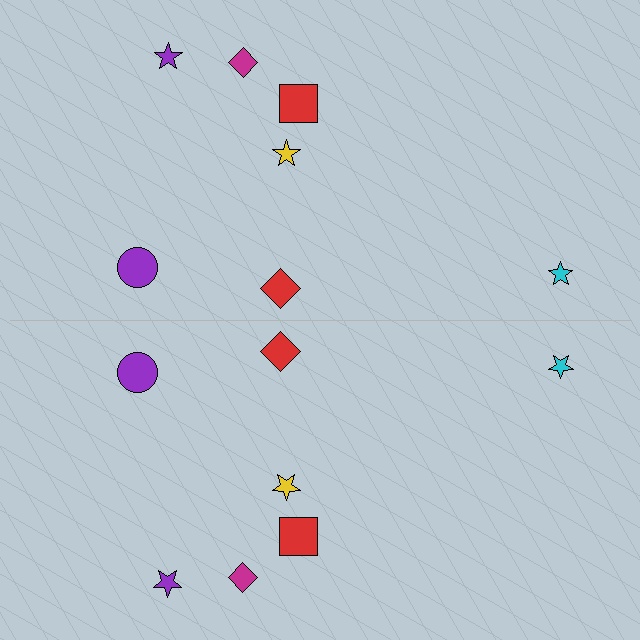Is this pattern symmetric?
Yes, this pattern has bilateral (reflection) symmetry.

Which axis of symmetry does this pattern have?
The pattern has a horizontal axis of symmetry running through the center of the image.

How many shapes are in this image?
There are 14 shapes in this image.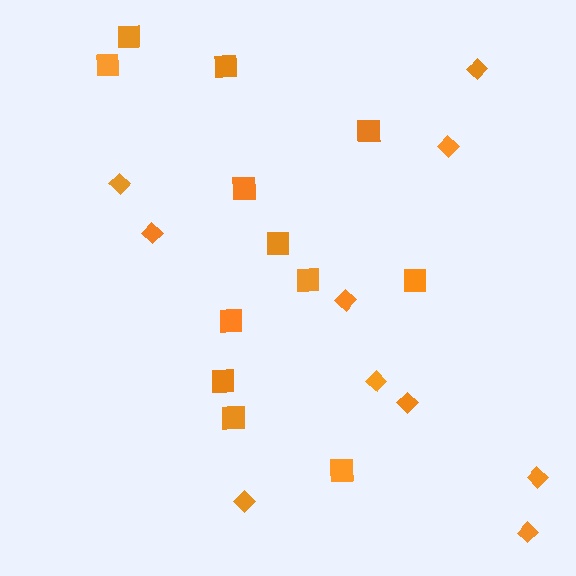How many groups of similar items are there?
There are 2 groups: one group of diamonds (10) and one group of squares (12).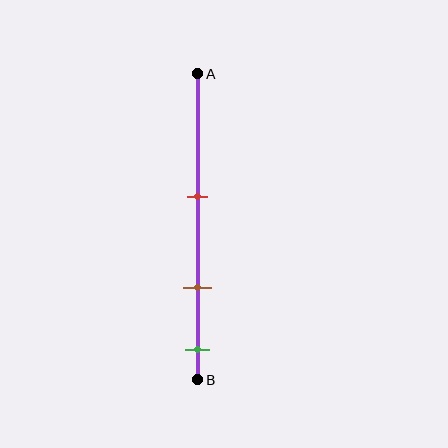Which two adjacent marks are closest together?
The brown and green marks are the closest adjacent pair.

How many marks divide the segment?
There are 3 marks dividing the segment.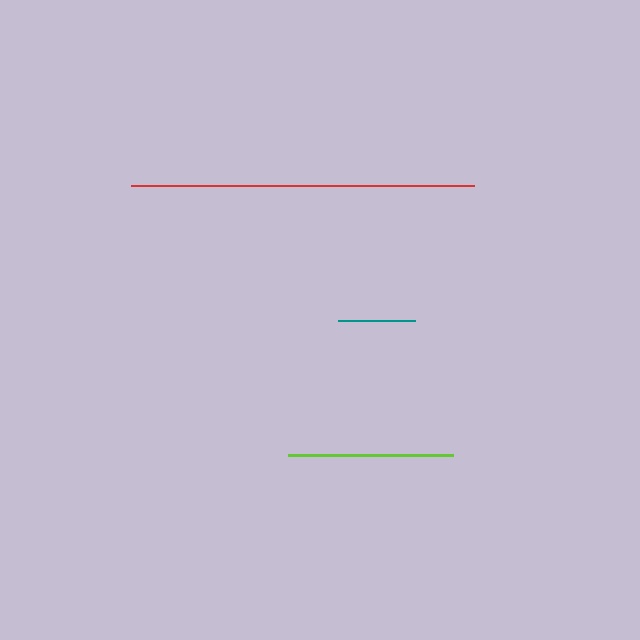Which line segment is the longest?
The red line is the longest at approximately 343 pixels.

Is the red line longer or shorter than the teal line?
The red line is longer than the teal line.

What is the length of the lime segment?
The lime segment is approximately 165 pixels long.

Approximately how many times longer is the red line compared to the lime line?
The red line is approximately 2.1 times the length of the lime line.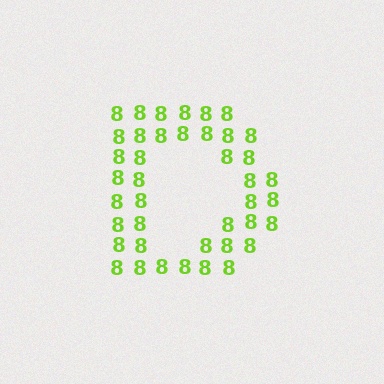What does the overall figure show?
The overall figure shows the letter D.